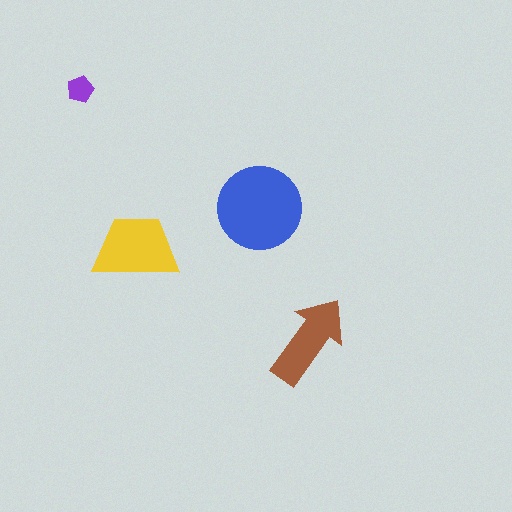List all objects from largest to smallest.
The blue circle, the yellow trapezoid, the brown arrow, the purple pentagon.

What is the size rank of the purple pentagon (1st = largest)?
4th.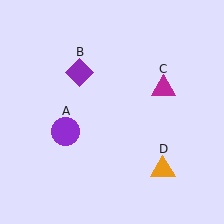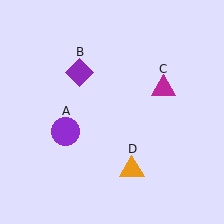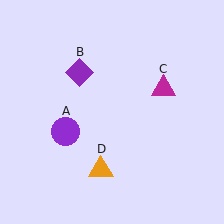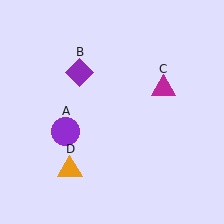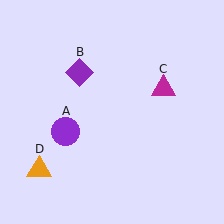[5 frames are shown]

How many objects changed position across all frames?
1 object changed position: orange triangle (object D).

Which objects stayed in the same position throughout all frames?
Purple circle (object A) and purple diamond (object B) and magenta triangle (object C) remained stationary.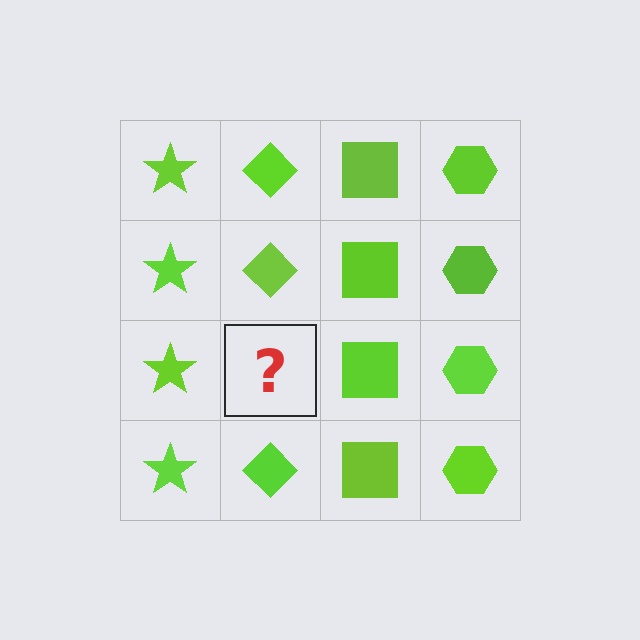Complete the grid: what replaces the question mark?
The question mark should be replaced with a lime diamond.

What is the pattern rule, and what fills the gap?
The rule is that each column has a consistent shape. The gap should be filled with a lime diamond.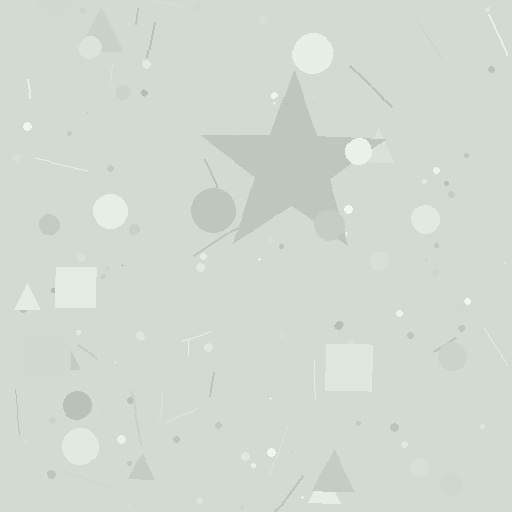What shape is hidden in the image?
A star is hidden in the image.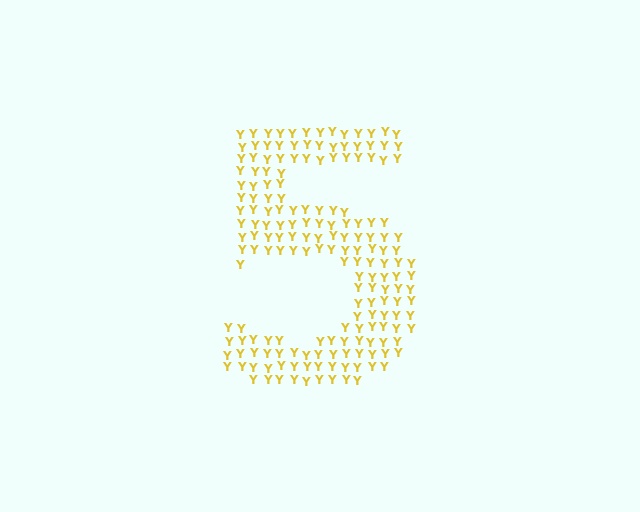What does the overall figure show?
The overall figure shows the digit 5.